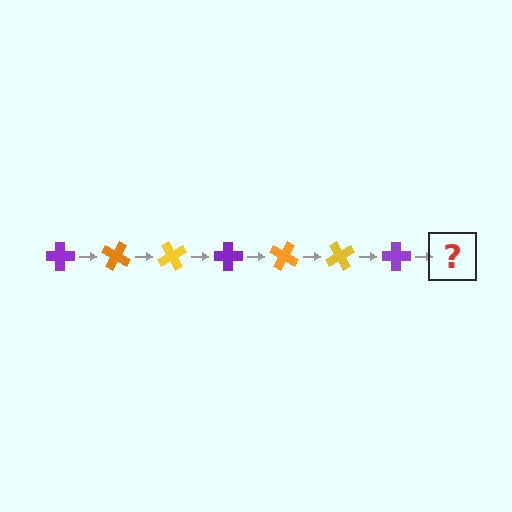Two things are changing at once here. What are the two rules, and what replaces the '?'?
The two rules are that it rotates 30 degrees each step and the color cycles through purple, orange, and yellow. The '?' should be an orange cross, rotated 210 degrees from the start.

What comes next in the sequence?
The next element should be an orange cross, rotated 210 degrees from the start.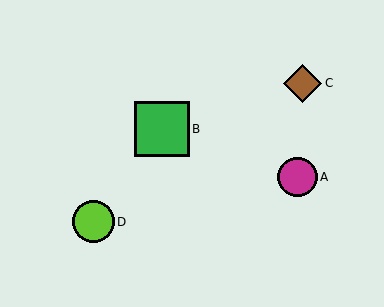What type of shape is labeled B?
Shape B is a green square.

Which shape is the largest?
The green square (labeled B) is the largest.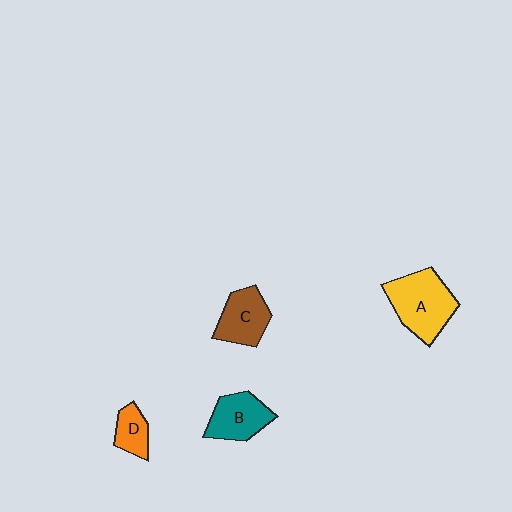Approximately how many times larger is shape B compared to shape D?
Approximately 1.7 times.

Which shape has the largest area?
Shape A (yellow).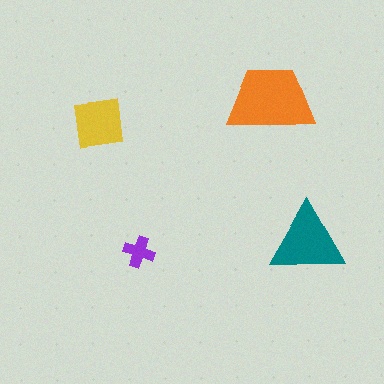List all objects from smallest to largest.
The purple cross, the yellow square, the teal triangle, the orange trapezoid.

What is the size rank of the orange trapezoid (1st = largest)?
1st.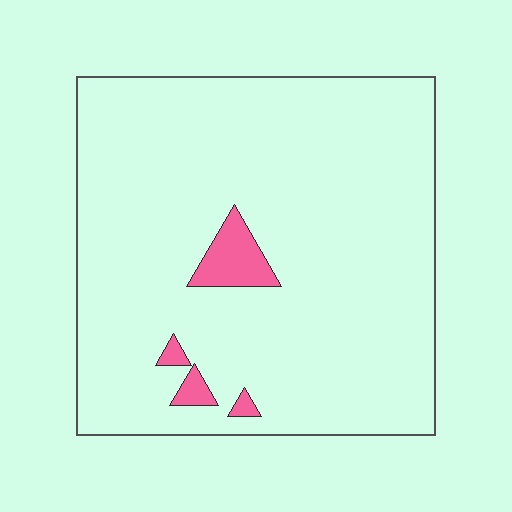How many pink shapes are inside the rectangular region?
4.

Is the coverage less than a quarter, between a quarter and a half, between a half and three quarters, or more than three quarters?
Less than a quarter.